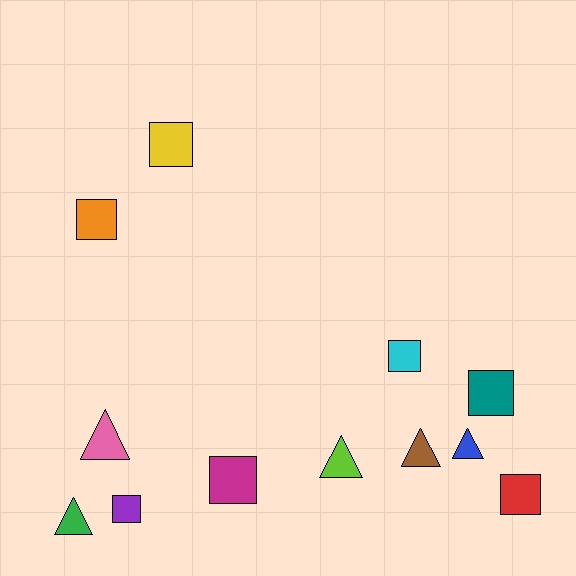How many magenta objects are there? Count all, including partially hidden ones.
There is 1 magenta object.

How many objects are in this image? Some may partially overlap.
There are 12 objects.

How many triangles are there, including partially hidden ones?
There are 5 triangles.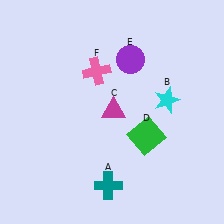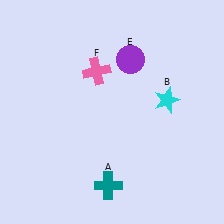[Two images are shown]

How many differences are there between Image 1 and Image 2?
There are 2 differences between the two images.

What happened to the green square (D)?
The green square (D) was removed in Image 2. It was in the bottom-right area of Image 1.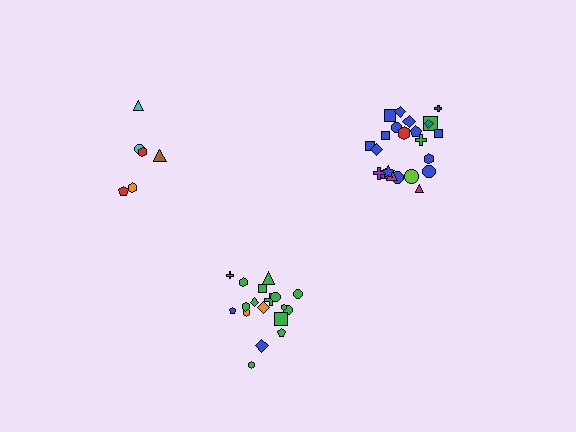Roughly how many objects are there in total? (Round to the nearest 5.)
Roughly 50 objects in total.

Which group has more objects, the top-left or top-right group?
The top-right group.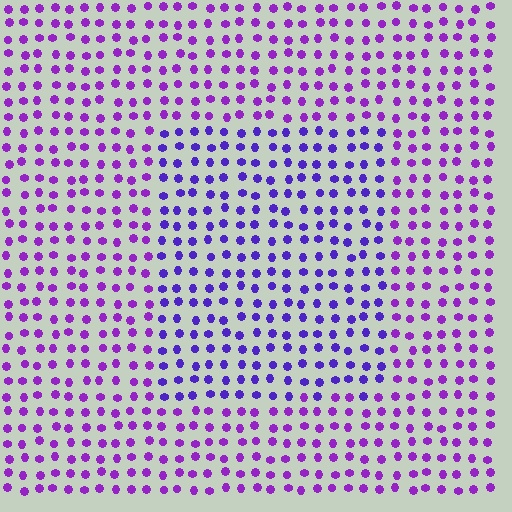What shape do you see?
I see a rectangle.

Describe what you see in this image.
The image is filled with small purple elements in a uniform arrangement. A rectangle-shaped region is visible where the elements are tinted to a slightly different hue, forming a subtle color boundary.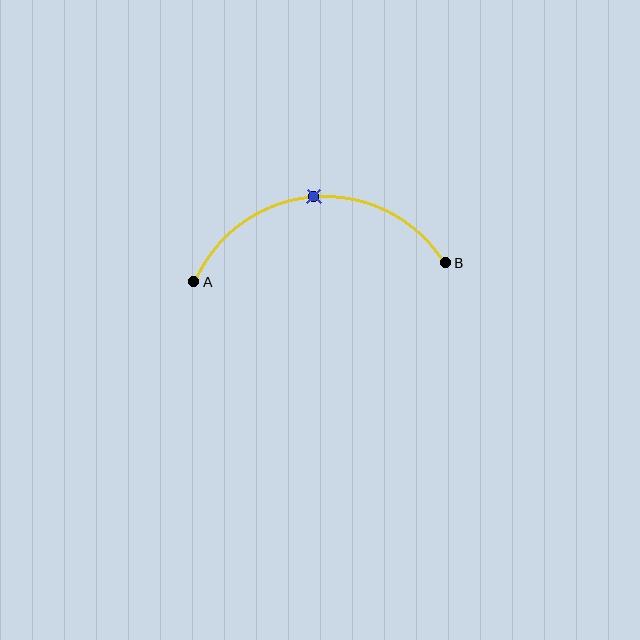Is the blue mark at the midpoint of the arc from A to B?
Yes. The blue mark lies on the arc at equal arc-length from both A and B — it is the arc midpoint.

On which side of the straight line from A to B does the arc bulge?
The arc bulges above the straight line connecting A and B.